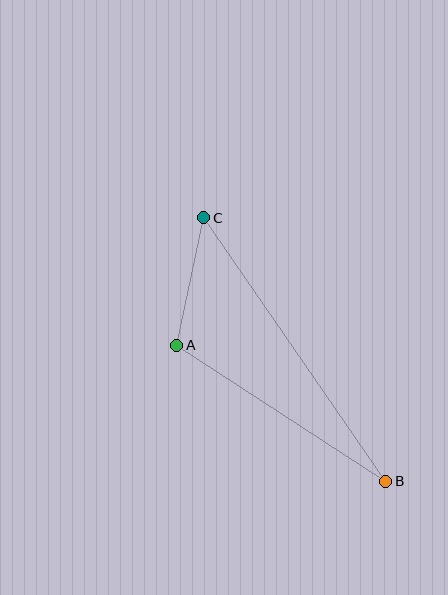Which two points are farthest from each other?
Points B and C are farthest from each other.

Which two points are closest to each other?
Points A and C are closest to each other.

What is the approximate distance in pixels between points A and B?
The distance between A and B is approximately 249 pixels.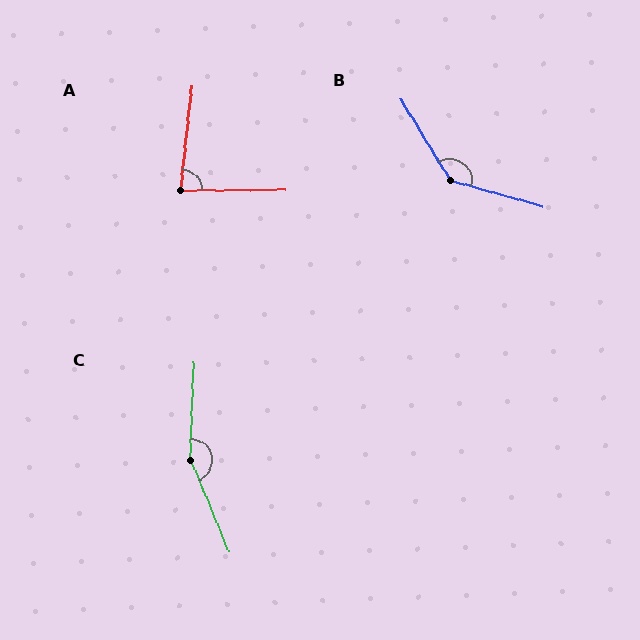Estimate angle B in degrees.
Approximately 137 degrees.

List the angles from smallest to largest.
A (83°), B (137°), C (155°).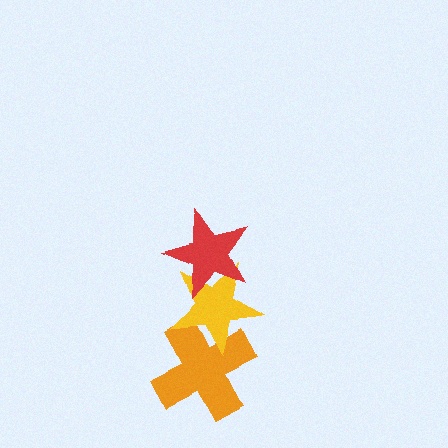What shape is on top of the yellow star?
The red star is on top of the yellow star.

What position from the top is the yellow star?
The yellow star is 2nd from the top.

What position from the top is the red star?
The red star is 1st from the top.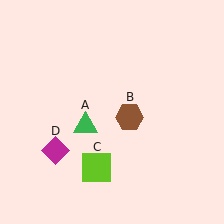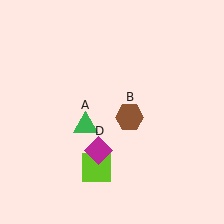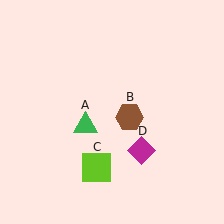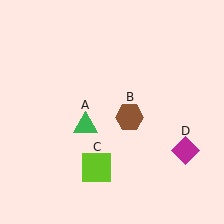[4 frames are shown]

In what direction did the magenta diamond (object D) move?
The magenta diamond (object D) moved right.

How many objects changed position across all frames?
1 object changed position: magenta diamond (object D).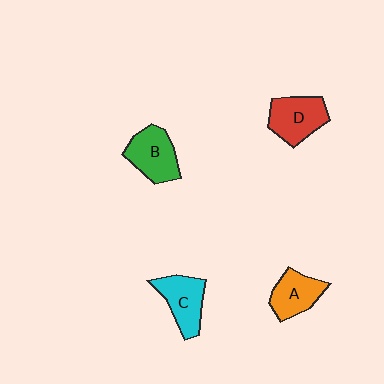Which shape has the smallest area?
Shape A (orange).